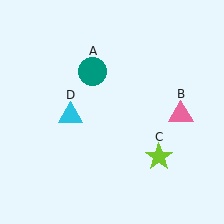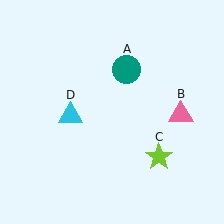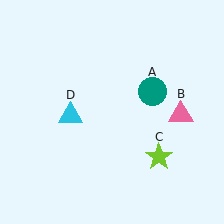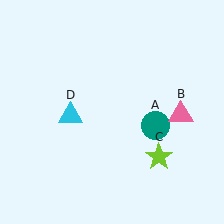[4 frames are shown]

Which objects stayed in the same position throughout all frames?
Pink triangle (object B) and lime star (object C) and cyan triangle (object D) remained stationary.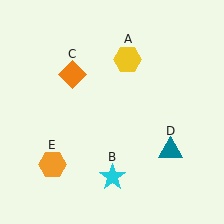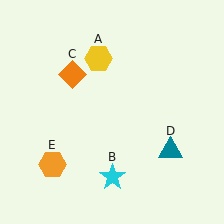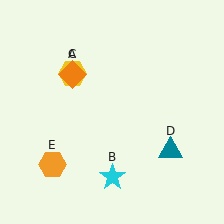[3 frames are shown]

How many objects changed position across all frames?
1 object changed position: yellow hexagon (object A).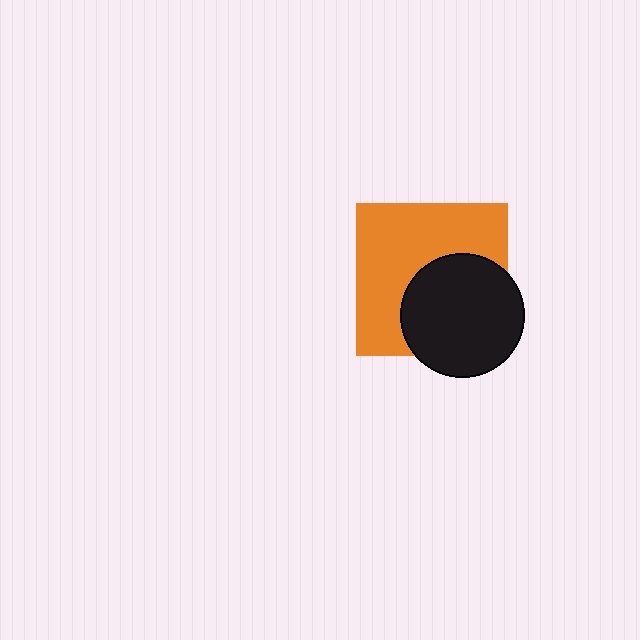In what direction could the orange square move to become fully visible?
The orange square could move toward the upper-left. That would shift it out from behind the black circle entirely.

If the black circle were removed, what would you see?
You would see the complete orange square.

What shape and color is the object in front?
The object in front is a black circle.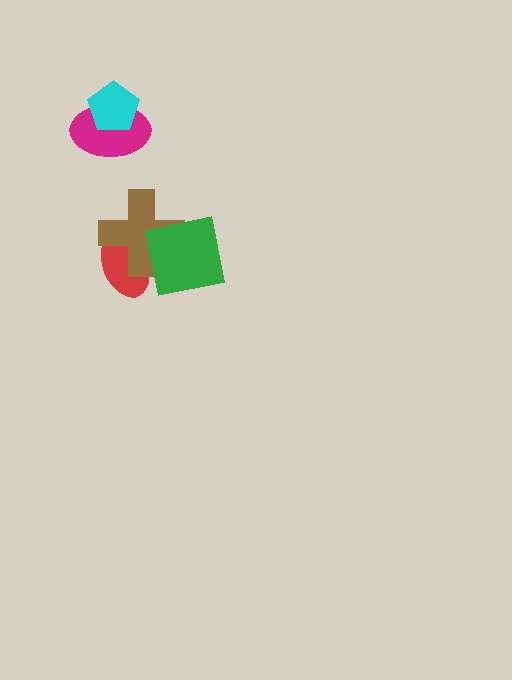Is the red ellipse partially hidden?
Yes, it is partially covered by another shape.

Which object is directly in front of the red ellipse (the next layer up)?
The brown cross is directly in front of the red ellipse.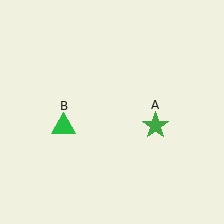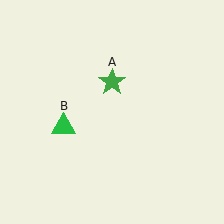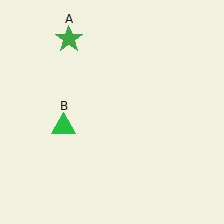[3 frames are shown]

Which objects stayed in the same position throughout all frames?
Green triangle (object B) remained stationary.